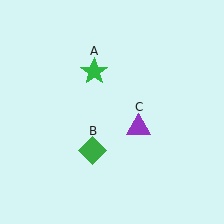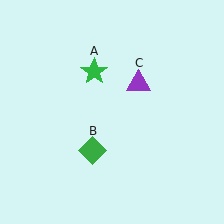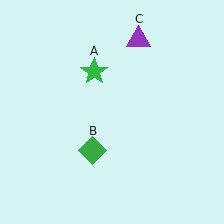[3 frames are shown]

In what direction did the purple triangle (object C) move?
The purple triangle (object C) moved up.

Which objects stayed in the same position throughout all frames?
Green star (object A) and green diamond (object B) remained stationary.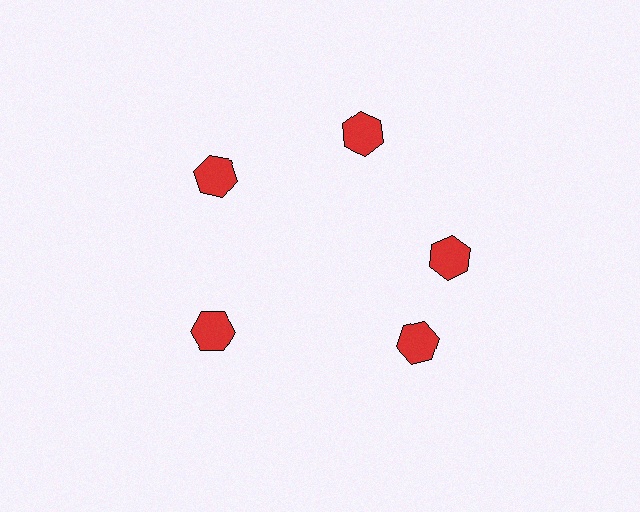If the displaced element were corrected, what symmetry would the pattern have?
It would have 5-fold rotational symmetry — the pattern would map onto itself every 72 degrees.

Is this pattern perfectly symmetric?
No. The 5 red hexagons are arranged in a ring, but one element near the 5 o'clock position is rotated out of alignment along the ring, breaking the 5-fold rotational symmetry.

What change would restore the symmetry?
The symmetry would be restored by rotating it back into even spacing with its neighbors so that all 5 hexagons sit at equal angles and equal distance from the center.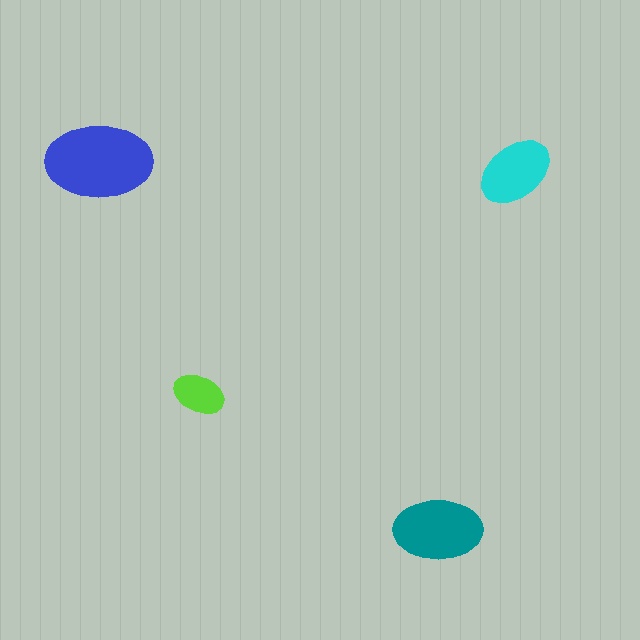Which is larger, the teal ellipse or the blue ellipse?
The blue one.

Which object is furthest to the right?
The cyan ellipse is rightmost.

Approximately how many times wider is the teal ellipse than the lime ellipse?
About 1.5 times wider.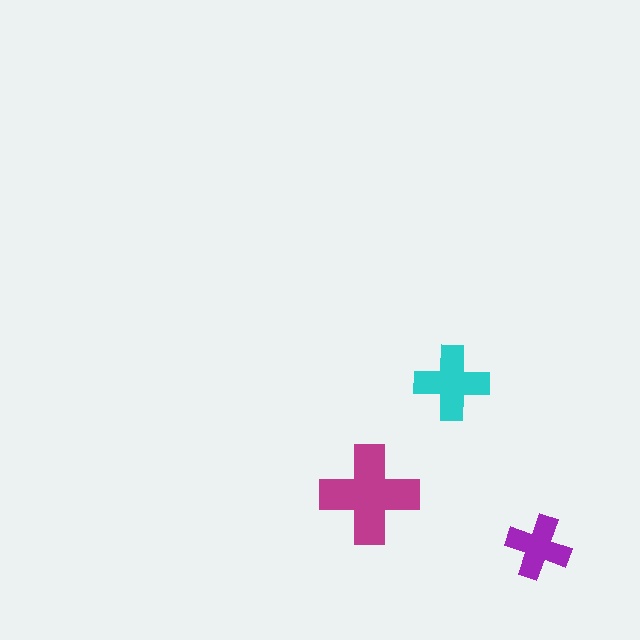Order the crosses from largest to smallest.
the magenta one, the cyan one, the purple one.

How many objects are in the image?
There are 3 objects in the image.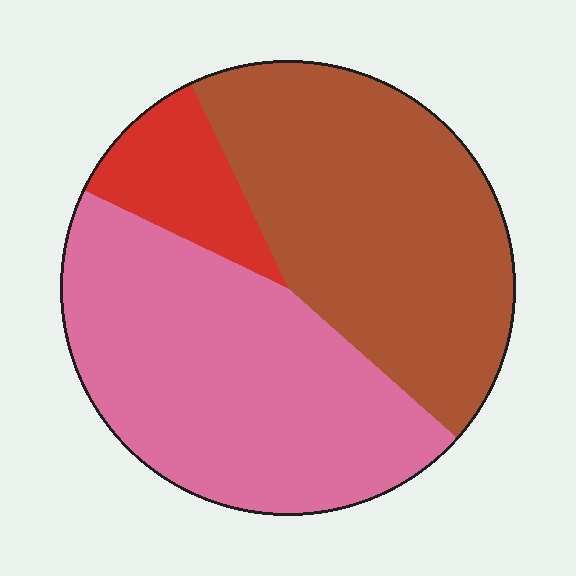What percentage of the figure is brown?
Brown takes up about two fifths (2/5) of the figure.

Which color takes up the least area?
Red, at roughly 10%.